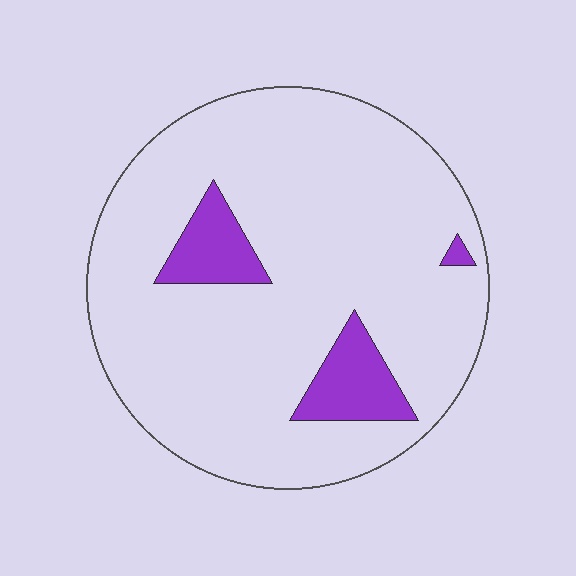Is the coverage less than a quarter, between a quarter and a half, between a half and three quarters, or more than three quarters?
Less than a quarter.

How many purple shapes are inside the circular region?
3.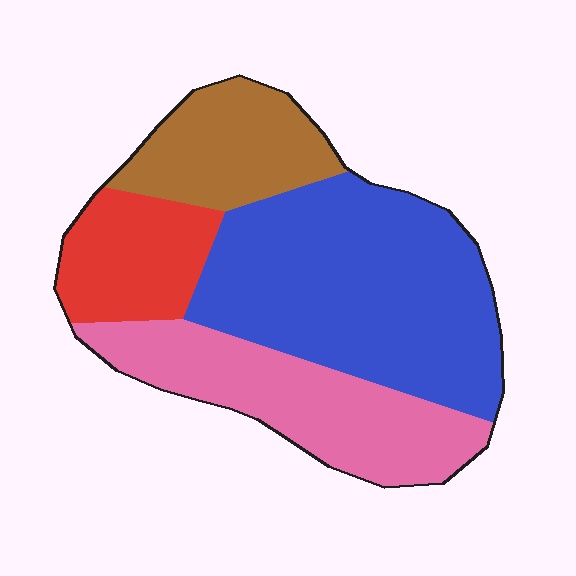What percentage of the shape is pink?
Pink takes up about one quarter (1/4) of the shape.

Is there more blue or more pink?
Blue.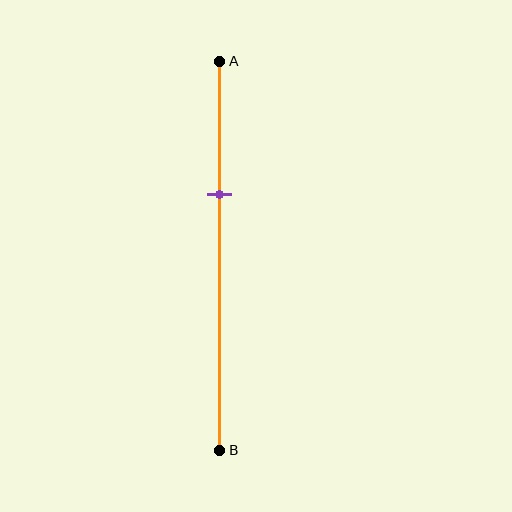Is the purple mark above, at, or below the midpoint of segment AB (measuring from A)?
The purple mark is above the midpoint of segment AB.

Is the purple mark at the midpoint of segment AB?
No, the mark is at about 35% from A, not at the 50% midpoint.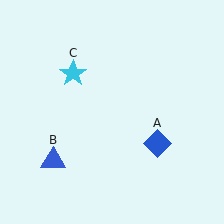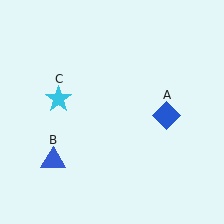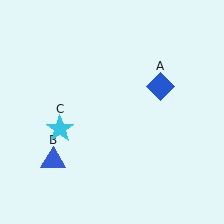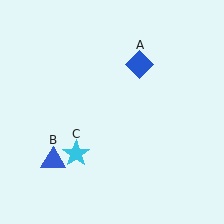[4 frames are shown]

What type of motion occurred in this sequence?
The blue diamond (object A), cyan star (object C) rotated counterclockwise around the center of the scene.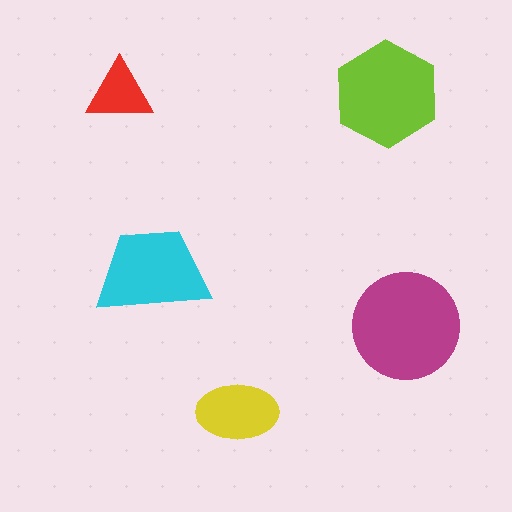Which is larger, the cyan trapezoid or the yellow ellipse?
The cyan trapezoid.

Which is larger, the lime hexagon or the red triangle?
The lime hexagon.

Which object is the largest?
The magenta circle.